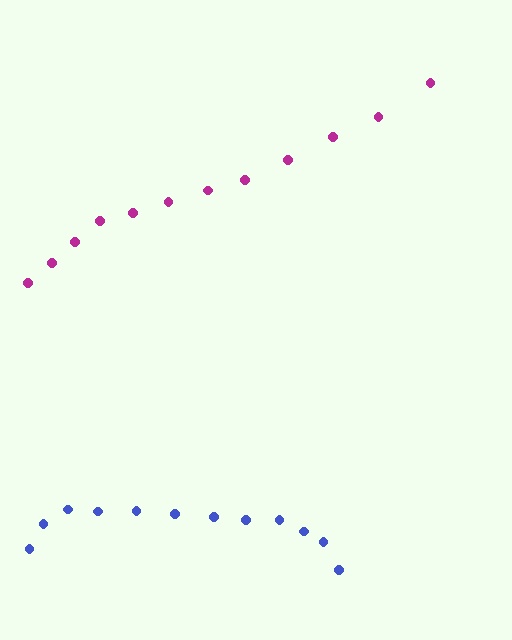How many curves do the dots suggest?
There are 2 distinct paths.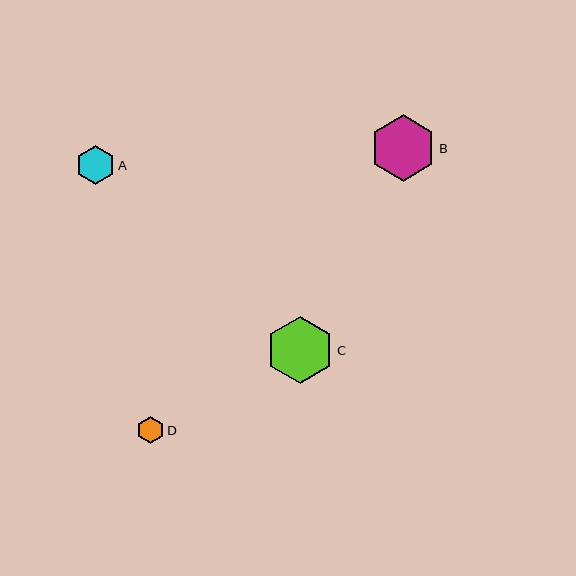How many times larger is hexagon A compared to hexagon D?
Hexagon A is approximately 1.4 times the size of hexagon D.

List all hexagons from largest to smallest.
From largest to smallest: C, B, A, D.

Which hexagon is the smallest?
Hexagon D is the smallest with a size of approximately 27 pixels.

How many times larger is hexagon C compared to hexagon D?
Hexagon C is approximately 2.5 times the size of hexagon D.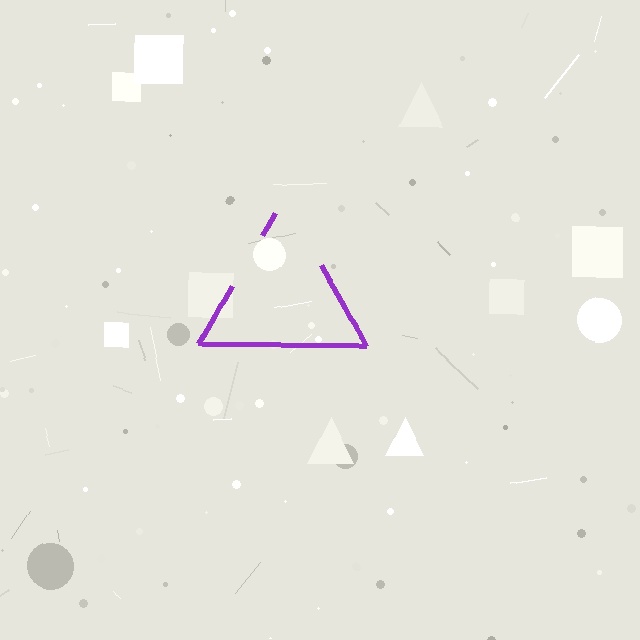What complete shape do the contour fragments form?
The contour fragments form a triangle.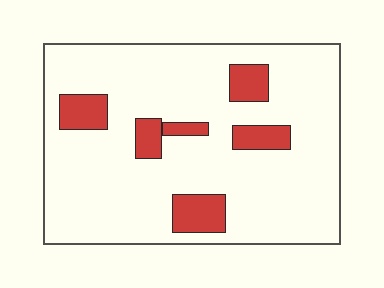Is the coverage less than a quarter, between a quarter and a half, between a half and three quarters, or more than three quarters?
Less than a quarter.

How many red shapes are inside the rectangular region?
6.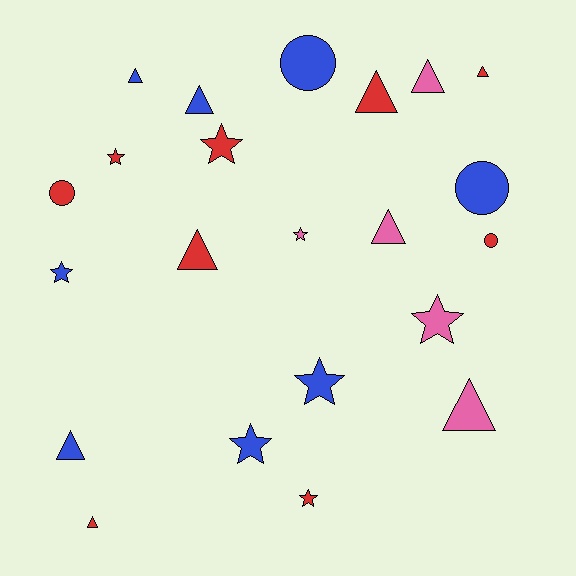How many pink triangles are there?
There are 3 pink triangles.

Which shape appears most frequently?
Triangle, with 10 objects.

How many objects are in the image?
There are 22 objects.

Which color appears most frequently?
Red, with 9 objects.